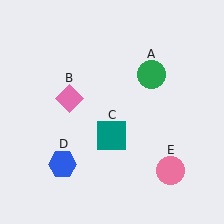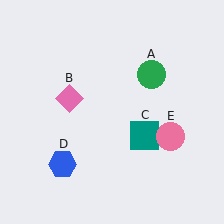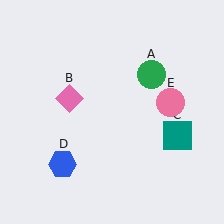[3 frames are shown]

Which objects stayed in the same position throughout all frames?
Green circle (object A) and pink diamond (object B) and blue hexagon (object D) remained stationary.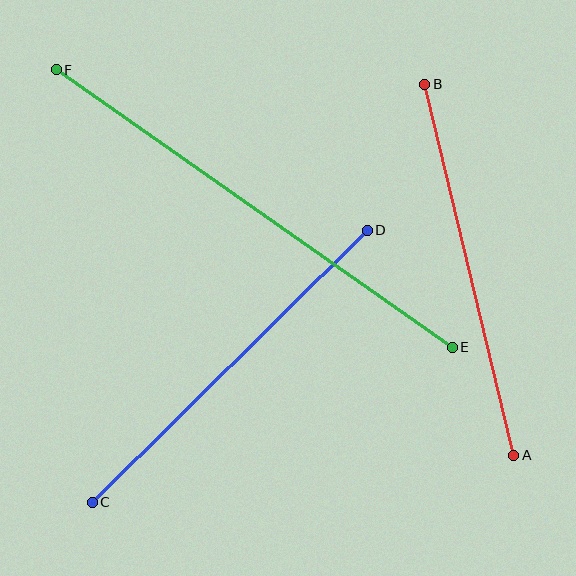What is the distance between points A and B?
The distance is approximately 382 pixels.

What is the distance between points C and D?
The distance is approximately 387 pixels.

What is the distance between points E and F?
The distance is approximately 484 pixels.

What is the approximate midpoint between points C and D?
The midpoint is at approximately (230, 366) pixels.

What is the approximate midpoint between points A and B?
The midpoint is at approximately (469, 270) pixels.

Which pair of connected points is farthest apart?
Points E and F are farthest apart.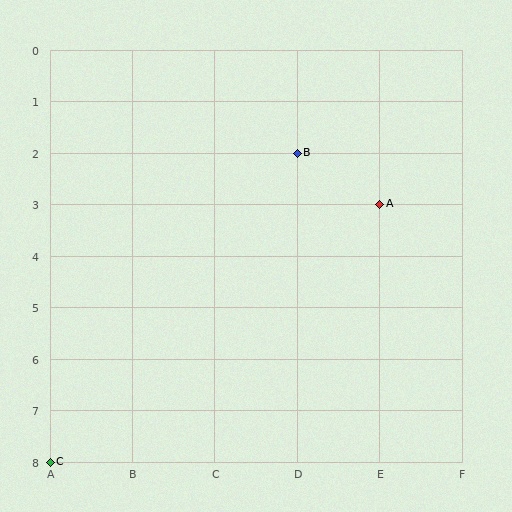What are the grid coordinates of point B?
Point B is at grid coordinates (D, 2).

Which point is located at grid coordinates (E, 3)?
Point A is at (E, 3).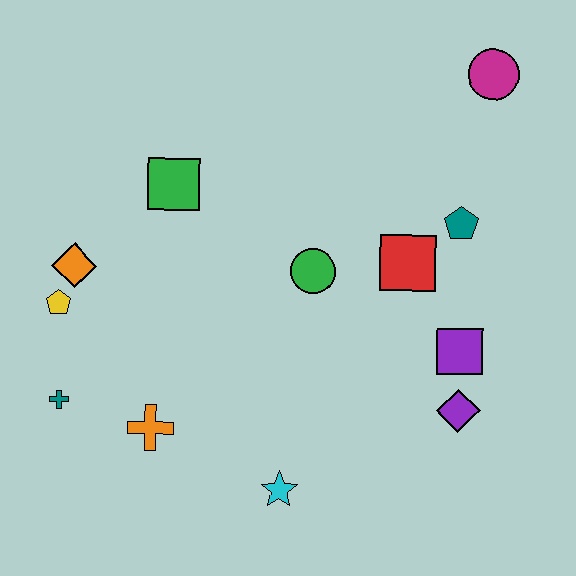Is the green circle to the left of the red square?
Yes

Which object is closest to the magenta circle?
The teal pentagon is closest to the magenta circle.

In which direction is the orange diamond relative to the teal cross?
The orange diamond is above the teal cross.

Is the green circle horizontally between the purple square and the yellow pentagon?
Yes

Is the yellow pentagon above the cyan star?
Yes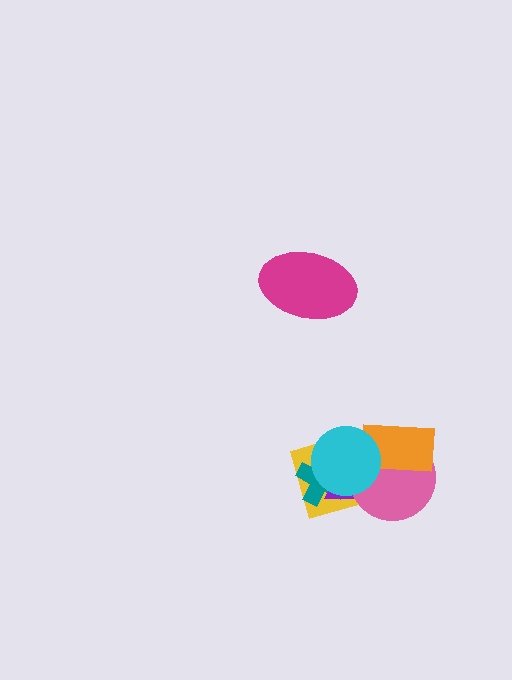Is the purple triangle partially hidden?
Yes, it is partially covered by another shape.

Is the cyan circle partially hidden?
No, no other shape covers it.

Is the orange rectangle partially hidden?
Yes, it is partially covered by another shape.